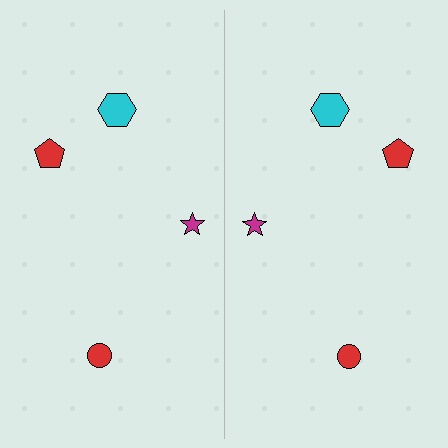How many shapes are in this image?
There are 8 shapes in this image.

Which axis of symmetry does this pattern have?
The pattern has a vertical axis of symmetry running through the center of the image.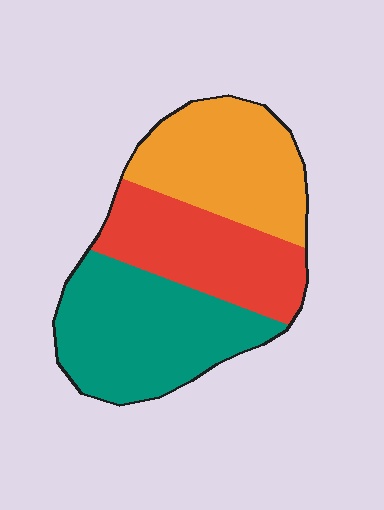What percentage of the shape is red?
Red covers around 30% of the shape.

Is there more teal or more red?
Teal.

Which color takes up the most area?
Teal, at roughly 40%.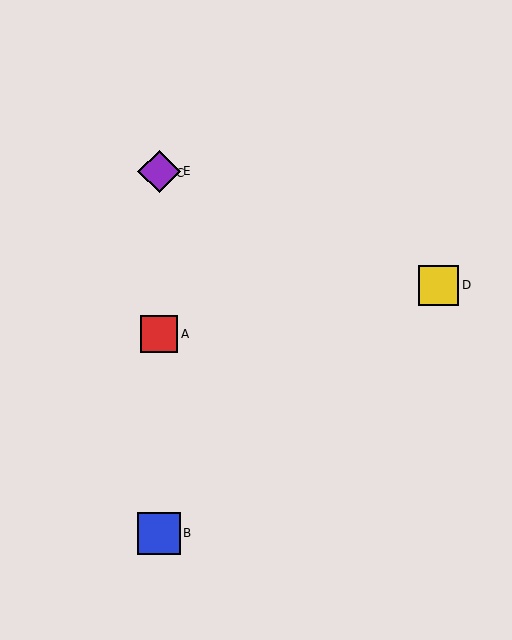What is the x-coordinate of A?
Object A is at x≈159.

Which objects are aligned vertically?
Objects A, B, C, E are aligned vertically.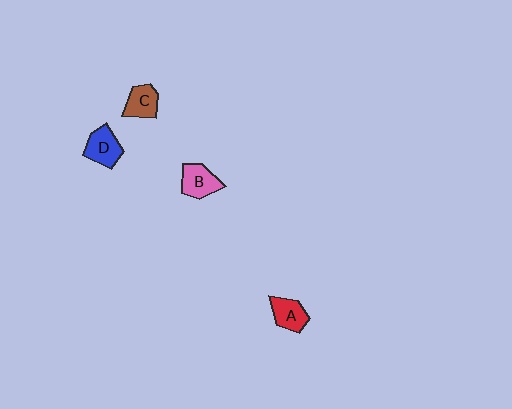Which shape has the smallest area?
Shape C (brown).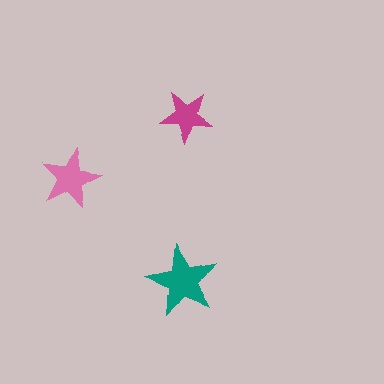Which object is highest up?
The magenta star is topmost.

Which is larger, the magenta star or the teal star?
The teal one.